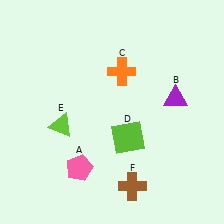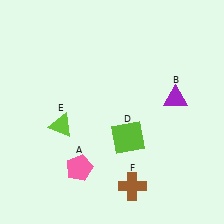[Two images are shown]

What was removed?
The orange cross (C) was removed in Image 2.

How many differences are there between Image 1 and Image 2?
There is 1 difference between the two images.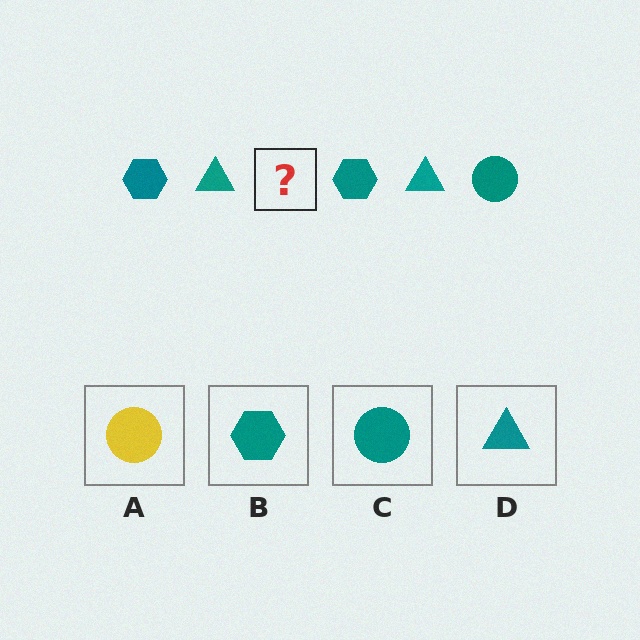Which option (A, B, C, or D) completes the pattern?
C.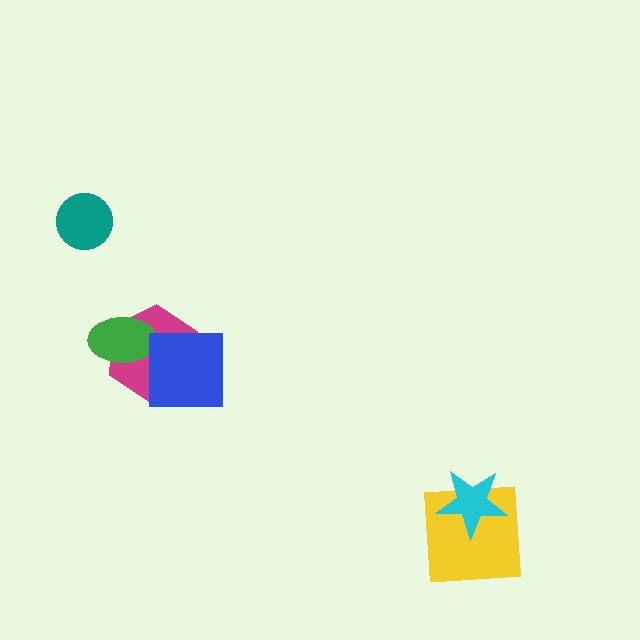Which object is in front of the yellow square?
The cyan star is in front of the yellow square.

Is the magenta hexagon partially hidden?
Yes, it is partially covered by another shape.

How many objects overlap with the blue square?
1 object overlaps with the blue square.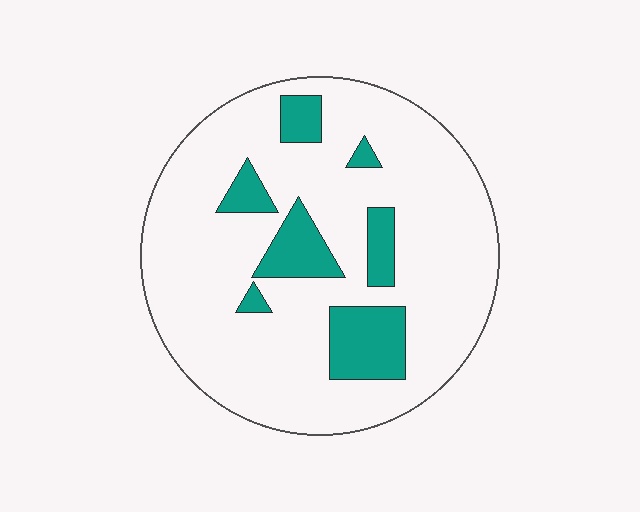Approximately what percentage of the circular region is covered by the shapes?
Approximately 15%.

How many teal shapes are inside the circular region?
7.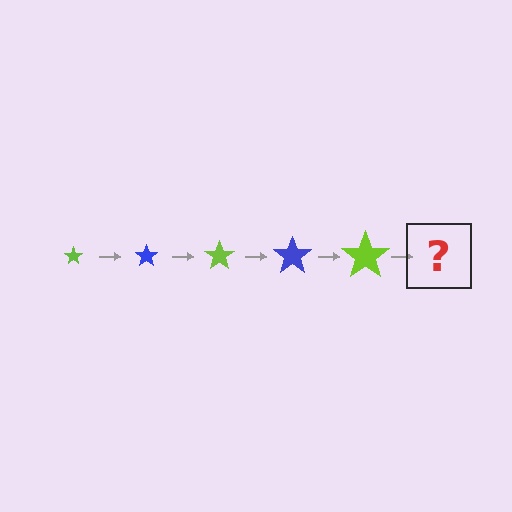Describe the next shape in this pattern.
It should be a blue star, larger than the previous one.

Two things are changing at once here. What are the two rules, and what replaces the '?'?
The two rules are that the star grows larger each step and the color cycles through lime and blue. The '?' should be a blue star, larger than the previous one.